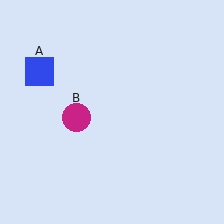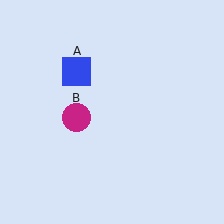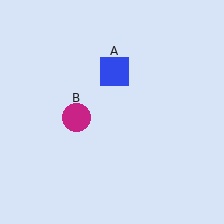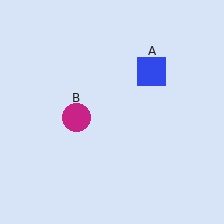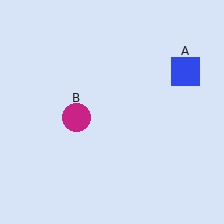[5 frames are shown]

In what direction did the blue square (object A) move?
The blue square (object A) moved right.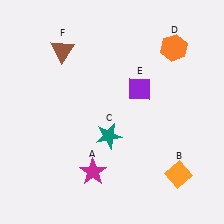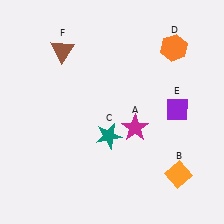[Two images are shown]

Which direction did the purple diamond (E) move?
The purple diamond (E) moved right.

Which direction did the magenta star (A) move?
The magenta star (A) moved up.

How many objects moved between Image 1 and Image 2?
2 objects moved between the two images.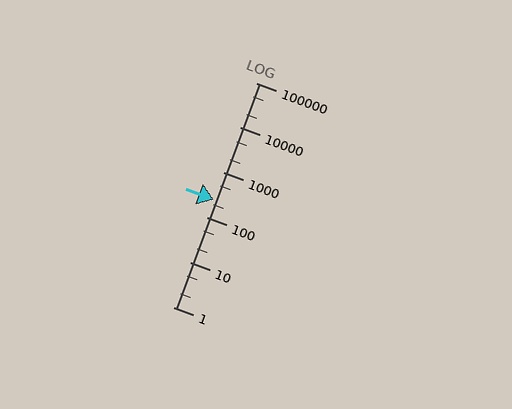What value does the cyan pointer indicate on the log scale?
The pointer indicates approximately 250.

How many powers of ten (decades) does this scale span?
The scale spans 5 decades, from 1 to 100000.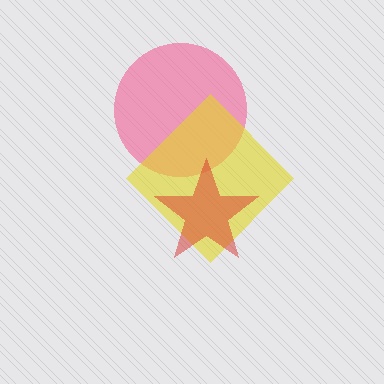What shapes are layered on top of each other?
The layered shapes are: a pink circle, a yellow diamond, a red star.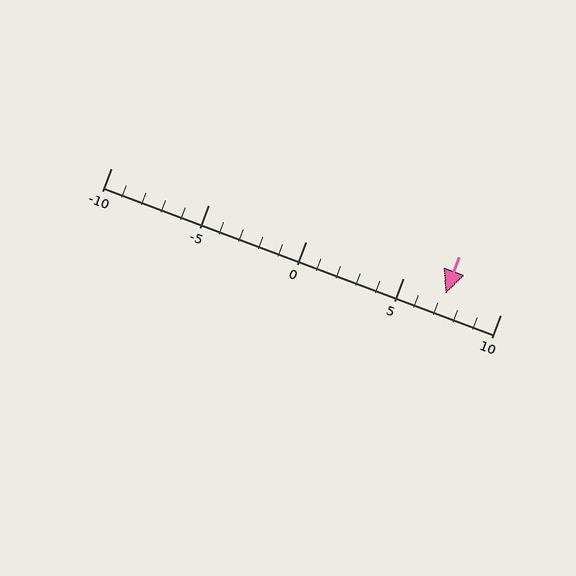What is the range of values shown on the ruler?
The ruler shows values from -10 to 10.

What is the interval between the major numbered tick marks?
The major tick marks are spaced 5 units apart.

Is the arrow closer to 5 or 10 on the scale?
The arrow is closer to 5.